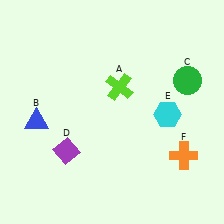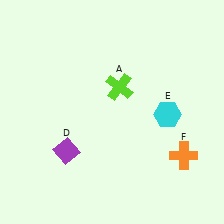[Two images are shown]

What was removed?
The green circle (C), the blue triangle (B) were removed in Image 2.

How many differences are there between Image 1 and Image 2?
There are 2 differences between the two images.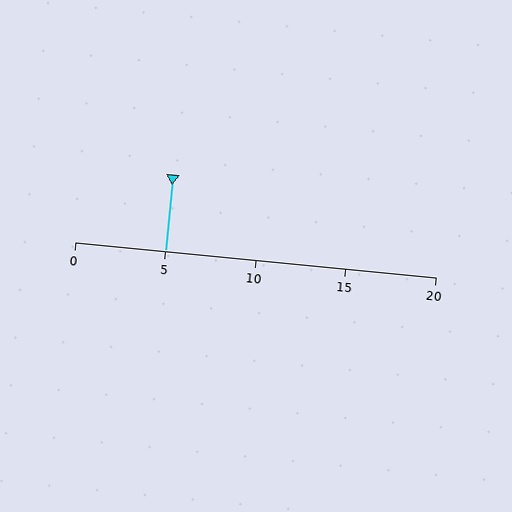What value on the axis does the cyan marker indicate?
The marker indicates approximately 5.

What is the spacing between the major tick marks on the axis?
The major ticks are spaced 5 apart.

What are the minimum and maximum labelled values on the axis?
The axis runs from 0 to 20.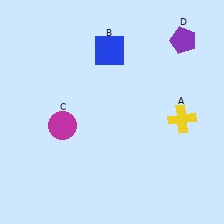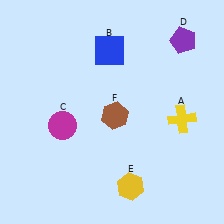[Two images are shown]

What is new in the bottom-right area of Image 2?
A brown hexagon (F) was added in the bottom-right area of Image 2.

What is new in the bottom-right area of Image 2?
A yellow hexagon (E) was added in the bottom-right area of Image 2.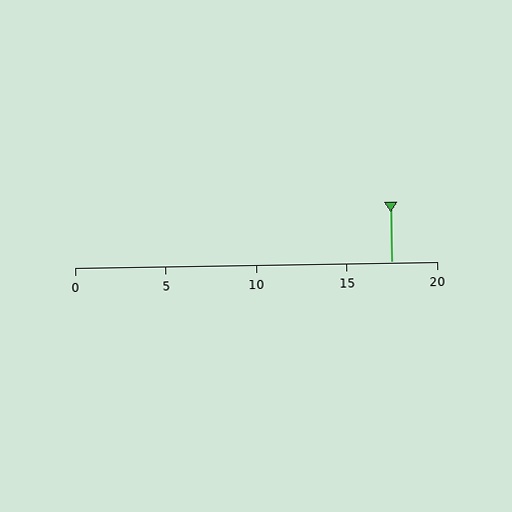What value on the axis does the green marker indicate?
The marker indicates approximately 17.5.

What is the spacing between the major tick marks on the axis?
The major ticks are spaced 5 apart.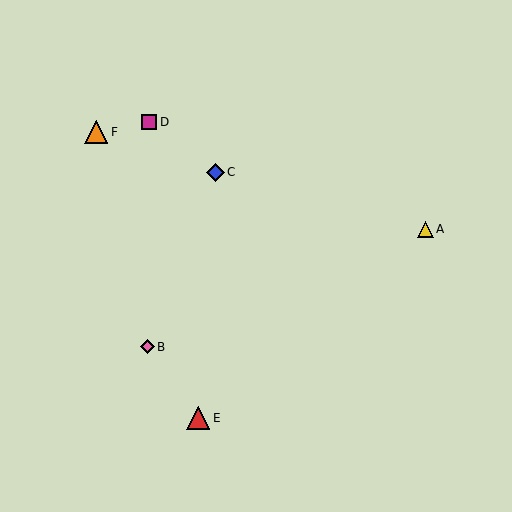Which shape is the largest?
The orange triangle (labeled F) is the largest.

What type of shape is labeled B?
Shape B is a pink diamond.